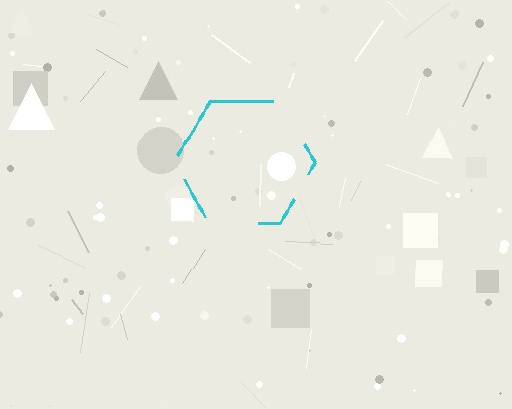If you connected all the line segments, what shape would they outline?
They would outline a hexagon.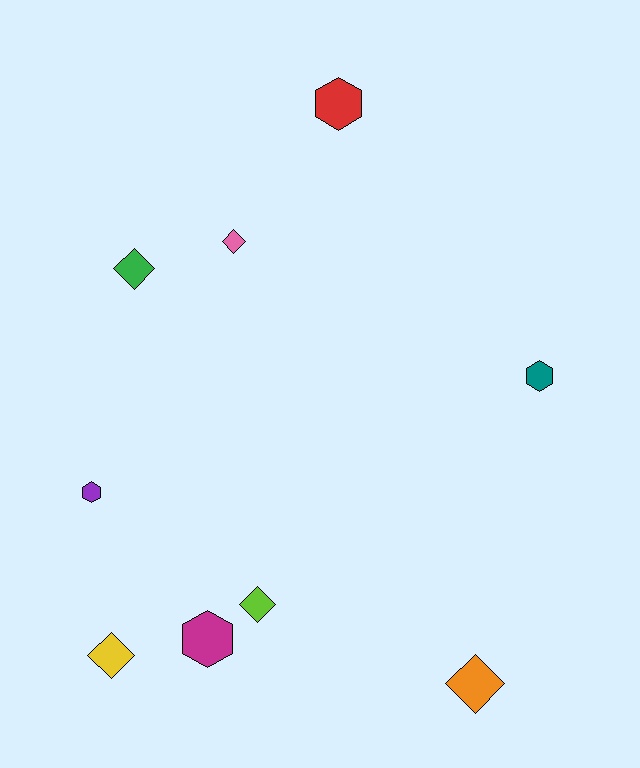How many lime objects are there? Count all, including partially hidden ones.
There is 1 lime object.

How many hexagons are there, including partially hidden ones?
There are 4 hexagons.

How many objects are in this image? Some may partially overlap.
There are 9 objects.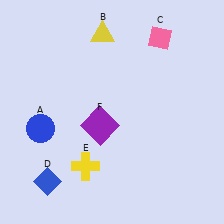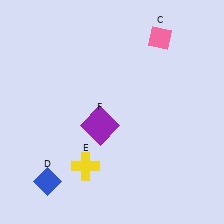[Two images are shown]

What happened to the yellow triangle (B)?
The yellow triangle (B) was removed in Image 2. It was in the top-left area of Image 1.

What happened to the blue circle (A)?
The blue circle (A) was removed in Image 2. It was in the bottom-left area of Image 1.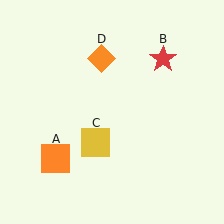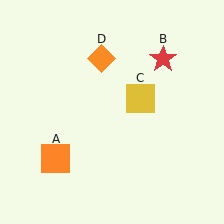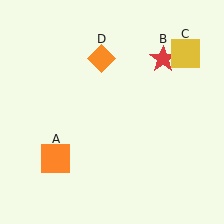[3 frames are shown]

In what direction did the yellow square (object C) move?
The yellow square (object C) moved up and to the right.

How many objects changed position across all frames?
1 object changed position: yellow square (object C).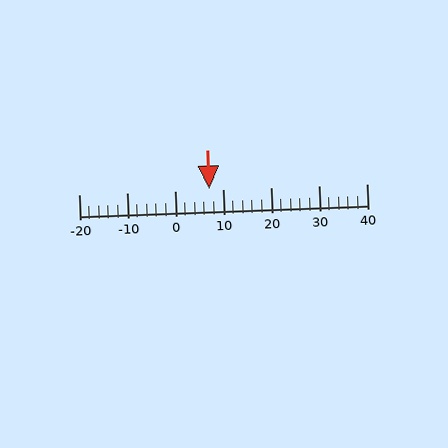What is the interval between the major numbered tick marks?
The major tick marks are spaced 10 units apart.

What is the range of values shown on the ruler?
The ruler shows values from -20 to 40.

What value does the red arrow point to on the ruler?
The red arrow points to approximately 7.